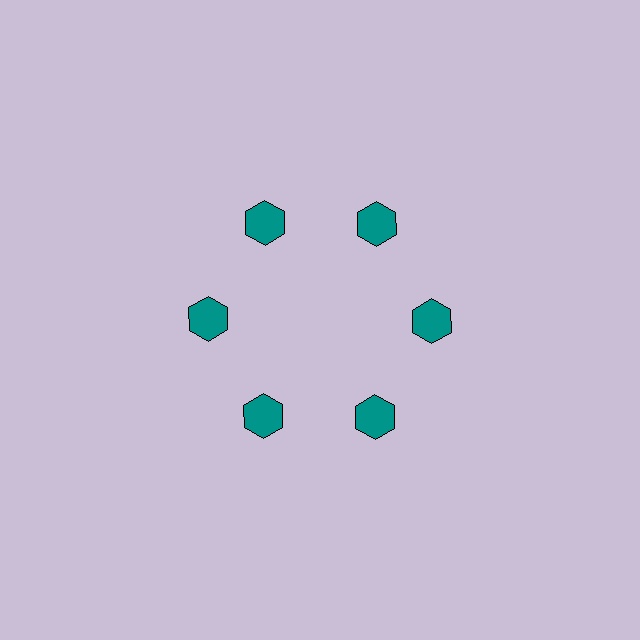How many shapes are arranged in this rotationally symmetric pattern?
There are 6 shapes, arranged in 6 groups of 1.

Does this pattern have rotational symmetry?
Yes, this pattern has 6-fold rotational symmetry. It looks the same after rotating 60 degrees around the center.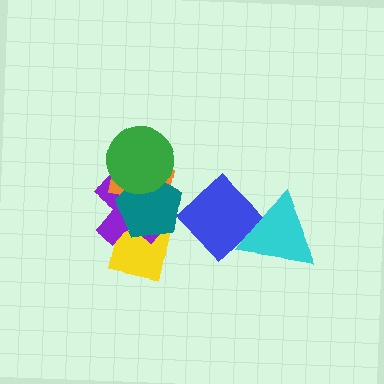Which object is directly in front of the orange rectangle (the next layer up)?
The teal pentagon is directly in front of the orange rectangle.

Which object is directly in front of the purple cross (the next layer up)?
The orange rectangle is directly in front of the purple cross.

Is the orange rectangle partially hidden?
Yes, it is partially covered by another shape.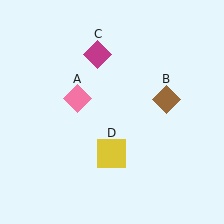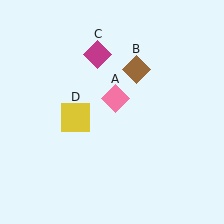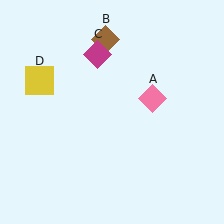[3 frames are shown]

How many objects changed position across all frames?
3 objects changed position: pink diamond (object A), brown diamond (object B), yellow square (object D).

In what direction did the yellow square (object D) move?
The yellow square (object D) moved up and to the left.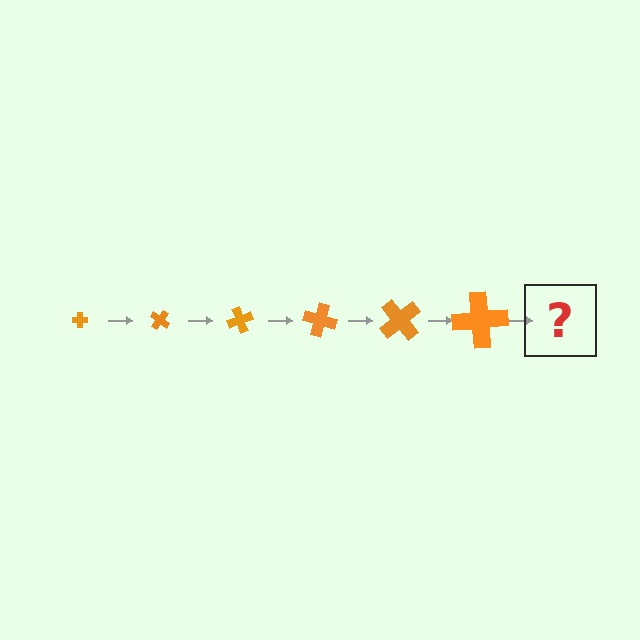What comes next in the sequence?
The next element should be a cross, larger than the previous one and rotated 210 degrees from the start.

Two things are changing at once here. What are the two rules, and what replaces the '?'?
The two rules are that the cross grows larger each step and it rotates 35 degrees each step. The '?' should be a cross, larger than the previous one and rotated 210 degrees from the start.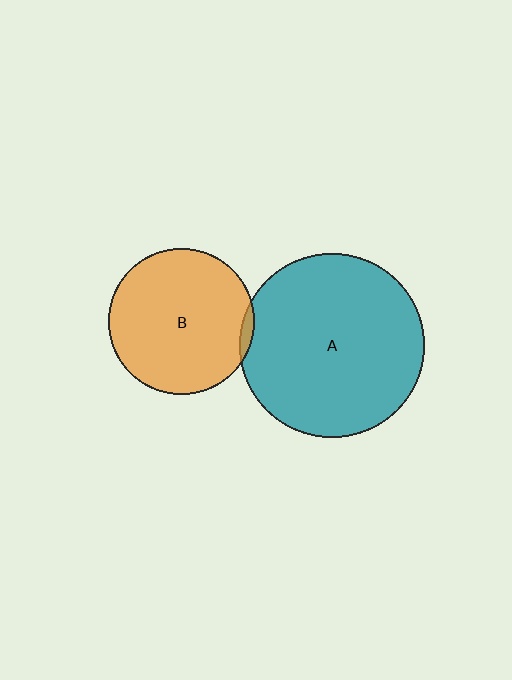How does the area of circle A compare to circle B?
Approximately 1.6 times.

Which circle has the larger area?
Circle A (teal).